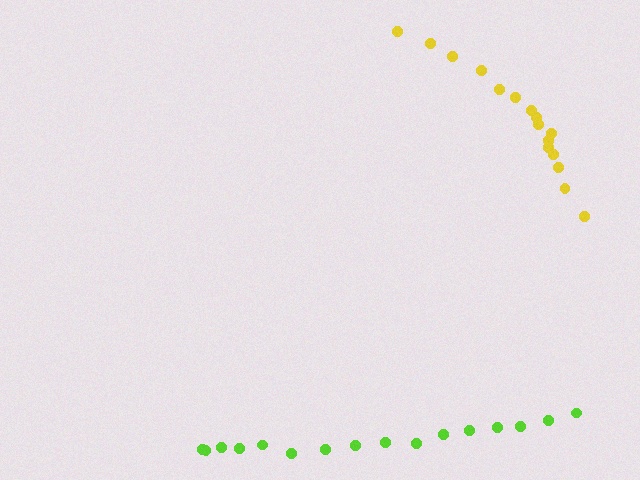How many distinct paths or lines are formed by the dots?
There are 2 distinct paths.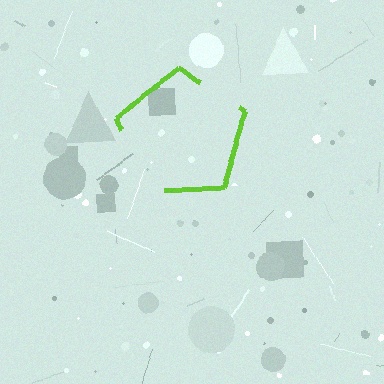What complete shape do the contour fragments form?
The contour fragments form a pentagon.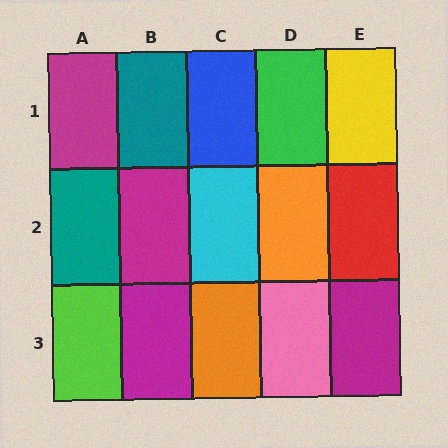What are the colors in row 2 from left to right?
Teal, magenta, cyan, orange, red.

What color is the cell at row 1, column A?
Magenta.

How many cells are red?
1 cell is red.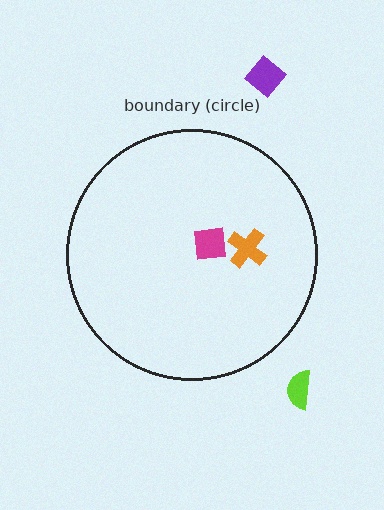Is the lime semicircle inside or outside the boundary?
Outside.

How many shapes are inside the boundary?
2 inside, 2 outside.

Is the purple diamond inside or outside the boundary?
Outside.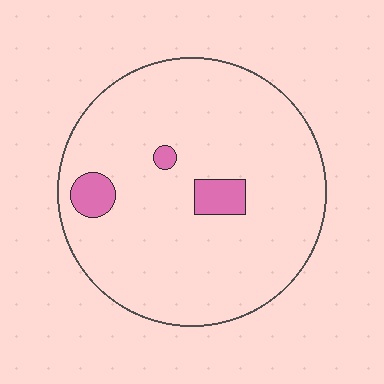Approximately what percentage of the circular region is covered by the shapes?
Approximately 5%.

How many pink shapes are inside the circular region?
3.